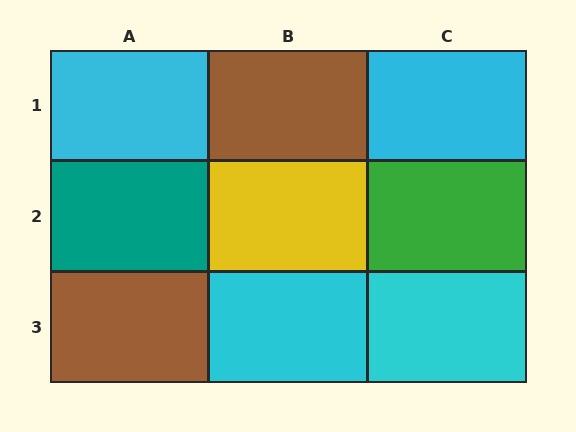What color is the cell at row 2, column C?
Green.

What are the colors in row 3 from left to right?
Brown, cyan, cyan.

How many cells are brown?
2 cells are brown.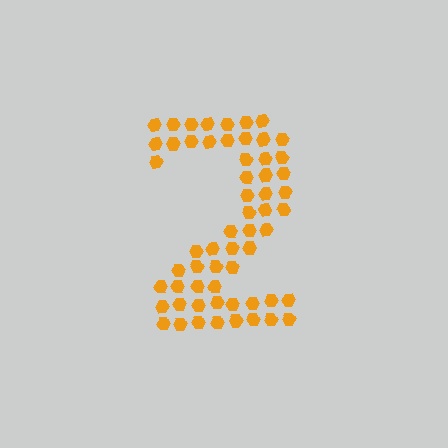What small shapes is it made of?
It is made of small hexagons.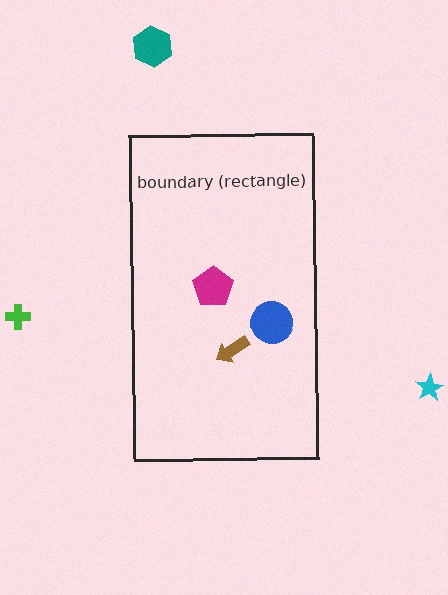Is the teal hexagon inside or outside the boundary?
Outside.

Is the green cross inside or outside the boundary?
Outside.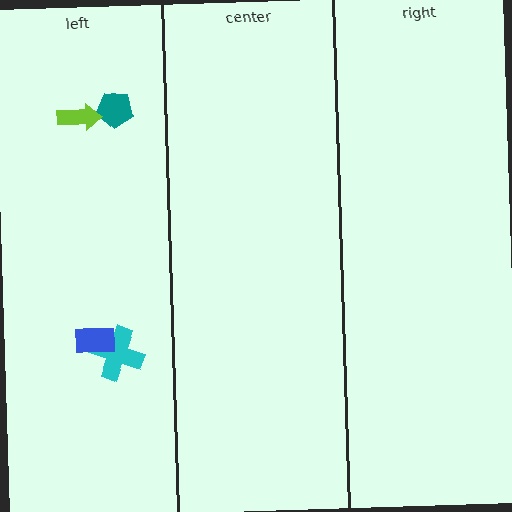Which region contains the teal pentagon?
The left region.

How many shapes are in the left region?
4.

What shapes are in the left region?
The cyan cross, the teal pentagon, the blue rectangle, the lime arrow.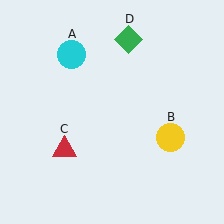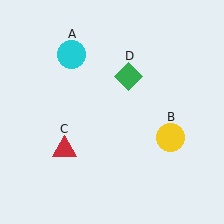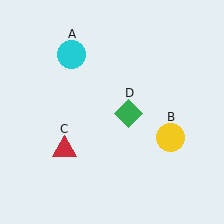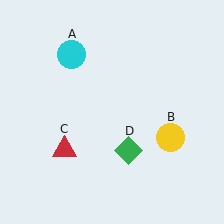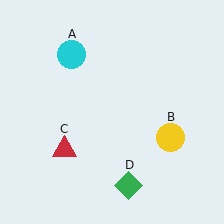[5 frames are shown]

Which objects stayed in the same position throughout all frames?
Cyan circle (object A) and yellow circle (object B) and red triangle (object C) remained stationary.